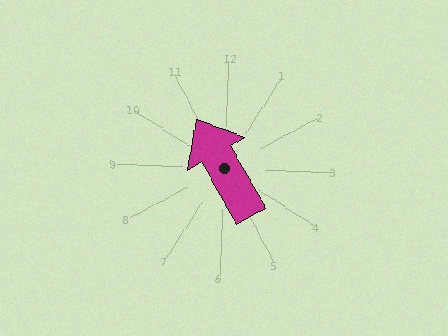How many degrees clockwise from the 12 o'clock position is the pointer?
Approximately 328 degrees.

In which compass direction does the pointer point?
Northwest.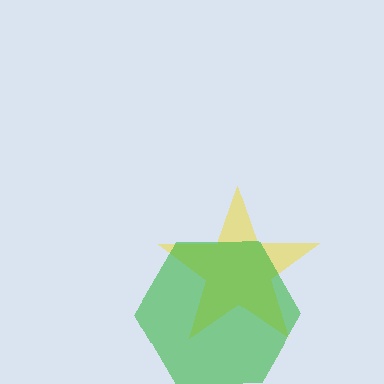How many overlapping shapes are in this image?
There are 2 overlapping shapes in the image.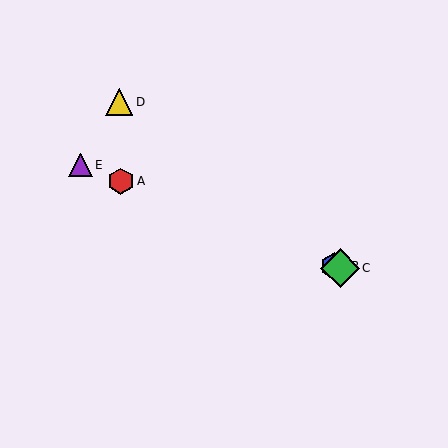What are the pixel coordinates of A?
Object A is at (121, 181).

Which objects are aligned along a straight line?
Objects A, B, C, E are aligned along a straight line.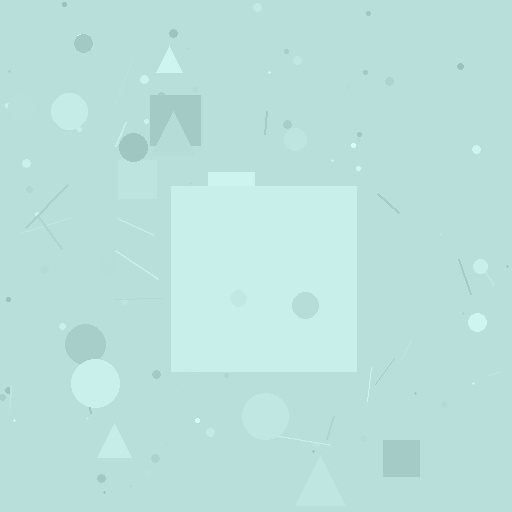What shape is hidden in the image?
A square is hidden in the image.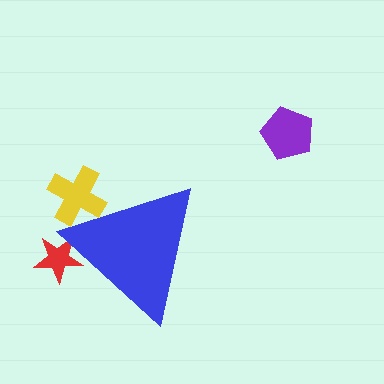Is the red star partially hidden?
Yes, the red star is partially hidden behind the blue triangle.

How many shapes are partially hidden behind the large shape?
2 shapes are partially hidden.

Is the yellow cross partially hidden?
Yes, the yellow cross is partially hidden behind the blue triangle.